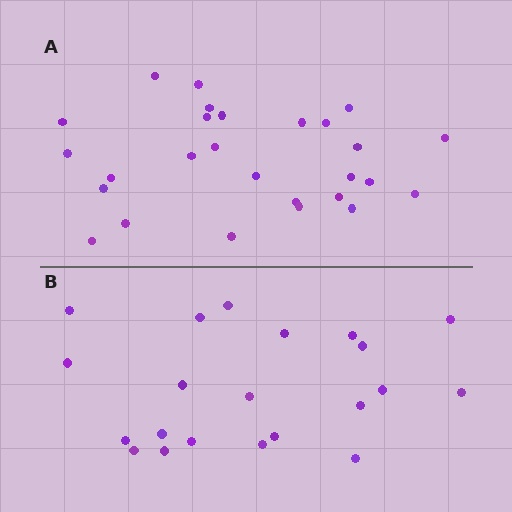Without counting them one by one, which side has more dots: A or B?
Region A (the top region) has more dots.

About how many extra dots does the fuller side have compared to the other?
Region A has about 6 more dots than region B.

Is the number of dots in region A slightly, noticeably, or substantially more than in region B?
Region A has noticeably more, but not dramatically so. The ratio is roughly 1.3 to 1.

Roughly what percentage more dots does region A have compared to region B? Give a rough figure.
About 30% more.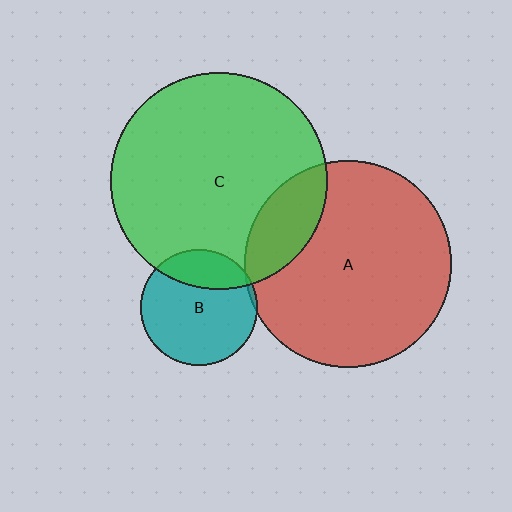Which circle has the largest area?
Circle C (green).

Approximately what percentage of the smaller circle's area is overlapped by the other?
Approximately 20%.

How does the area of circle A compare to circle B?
Approximately 3.2 times.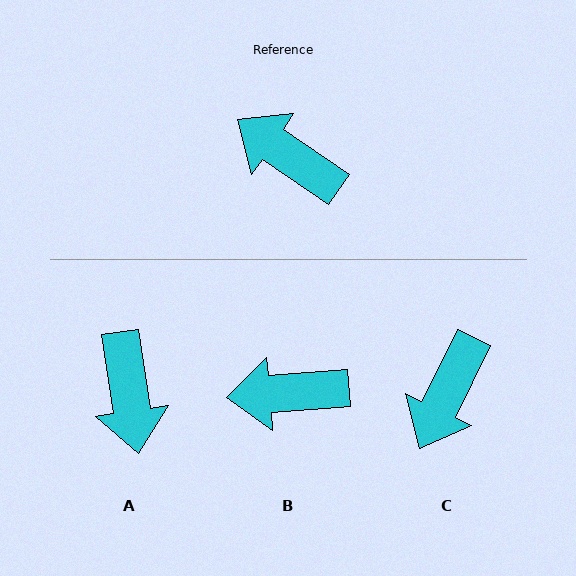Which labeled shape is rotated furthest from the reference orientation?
A, about 133 degrees away.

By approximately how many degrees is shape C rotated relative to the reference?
Approximately 99 degrees counter-clockwise.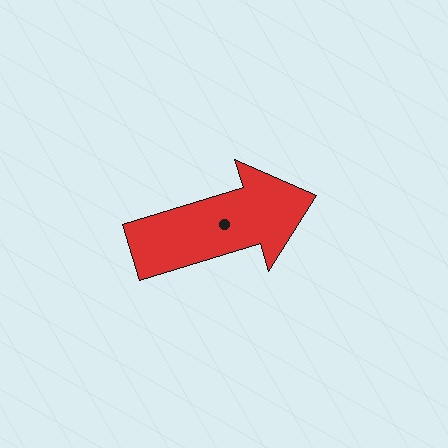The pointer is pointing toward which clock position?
Roughly 2 o'clock.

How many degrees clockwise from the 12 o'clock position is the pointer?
Approximately 73 degrees.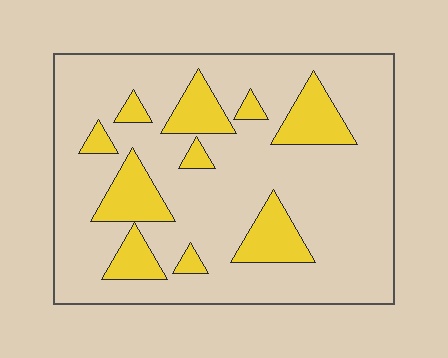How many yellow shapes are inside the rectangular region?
10.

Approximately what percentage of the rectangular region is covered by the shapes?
Approximately 20%.